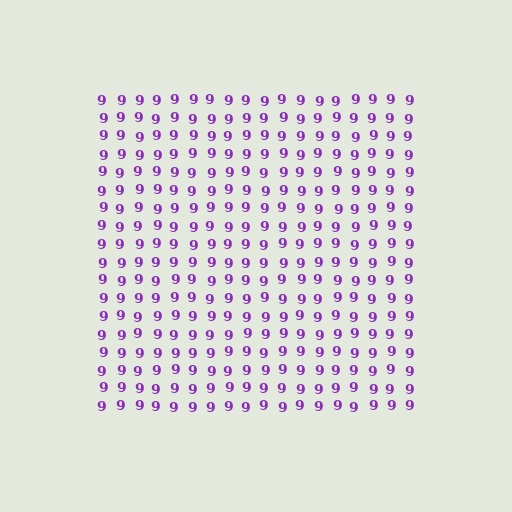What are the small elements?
The small elements are digit 9's.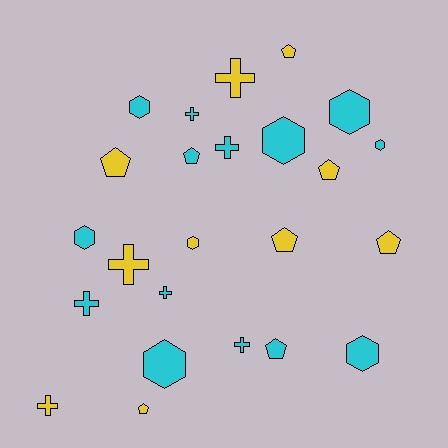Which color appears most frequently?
Cyan, with 14 objects.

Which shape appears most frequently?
Cross, with 8 objects.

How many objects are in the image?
There are 24 objects.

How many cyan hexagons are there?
There are 7 cyan hexagons.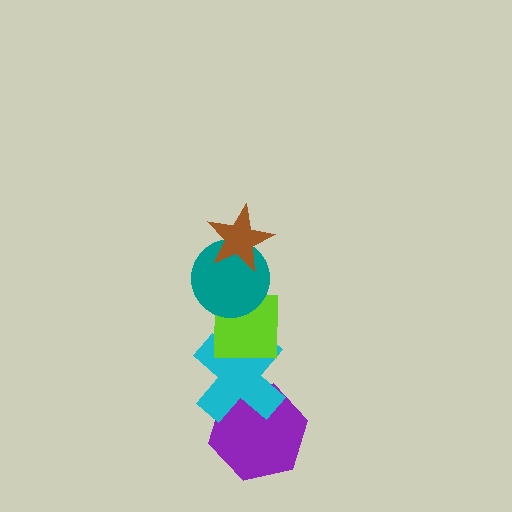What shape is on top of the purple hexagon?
The cyan cross is on top of the purple hexagon.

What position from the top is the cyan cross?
The cyan cross is 4th from the top.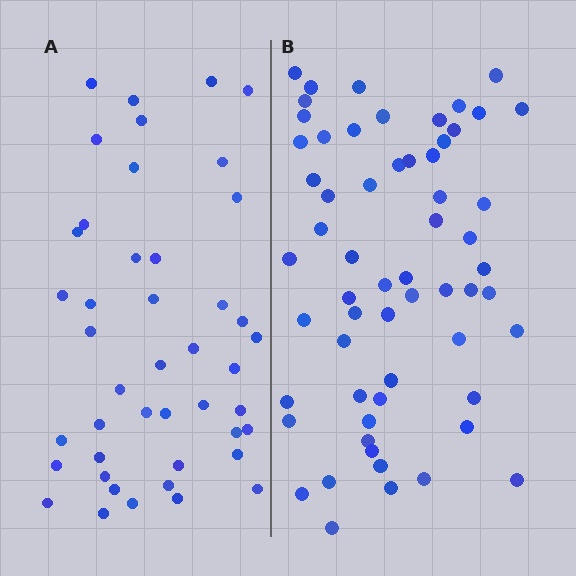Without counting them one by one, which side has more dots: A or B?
Region B (the right region) has more dots.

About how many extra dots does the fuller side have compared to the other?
Region B has approximately 15 more dots than region A.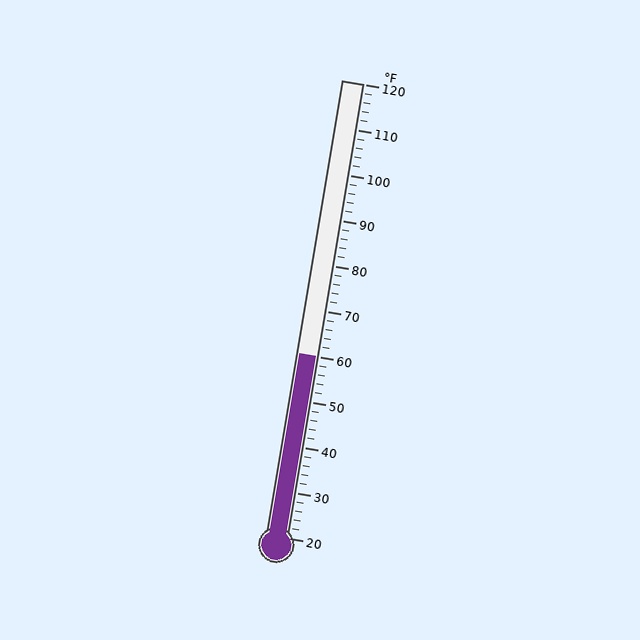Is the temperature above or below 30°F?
The temperature is above 30°F.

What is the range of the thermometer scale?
The thermometer scale ranges from 20°F to 120°F.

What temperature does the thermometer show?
The thermometer shows approximately 60°F.